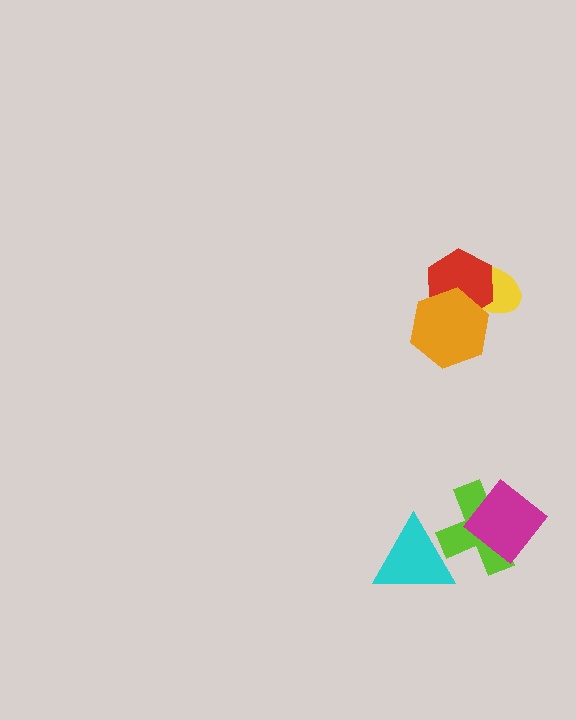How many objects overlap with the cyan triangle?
1 object overlaps with the cyan triangle.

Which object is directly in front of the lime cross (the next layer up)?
The cyan triangle is directly in front of the lime cross.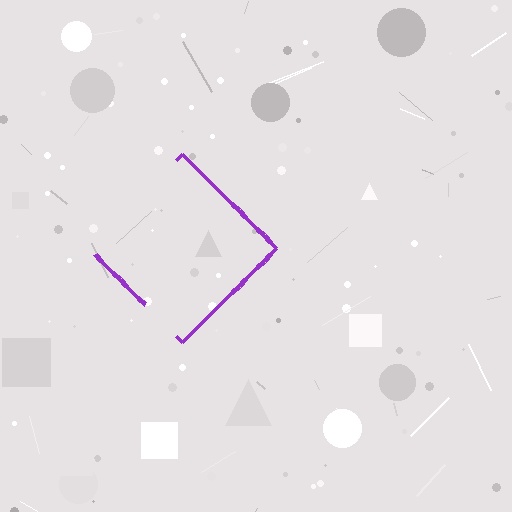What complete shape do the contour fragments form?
The contour fragments form a diamond.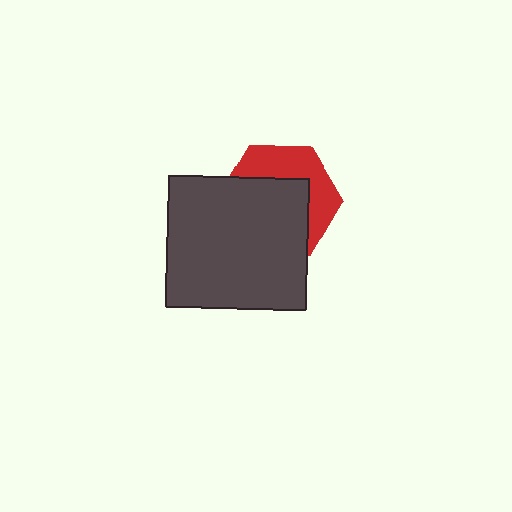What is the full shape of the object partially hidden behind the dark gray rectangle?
The partially hidden object is a red hexagon.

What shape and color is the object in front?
The object in front is a dark gray rectangle.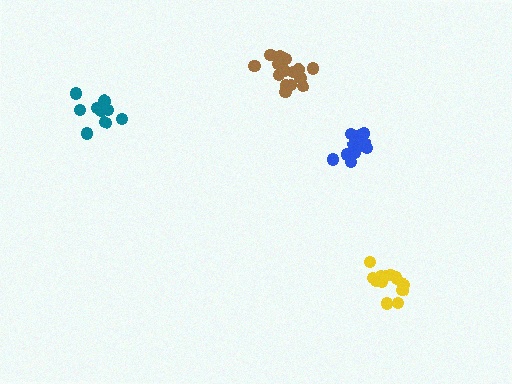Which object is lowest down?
The yellow cluster is bottommost.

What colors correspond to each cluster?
The clusters are colored: blue, yellow, brown, teal.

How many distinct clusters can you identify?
There are 4 distinct clusters.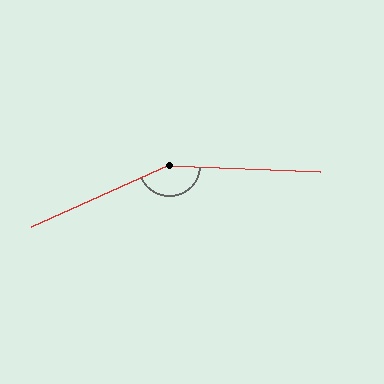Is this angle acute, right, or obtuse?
It is obtuse.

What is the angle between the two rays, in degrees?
Approximately 154 degrees.